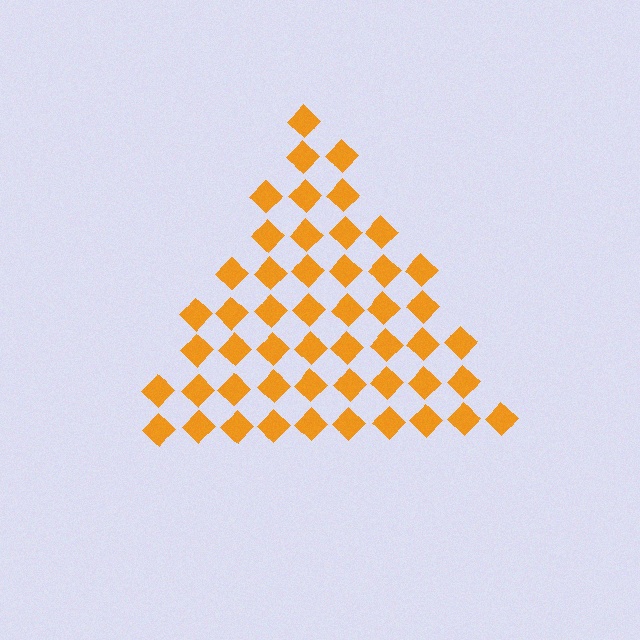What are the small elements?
The small elements are diamonds.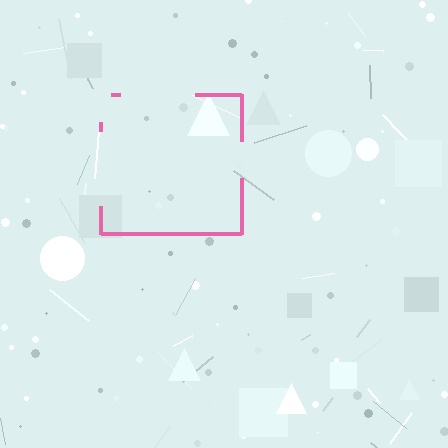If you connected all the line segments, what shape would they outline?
They would outline a square.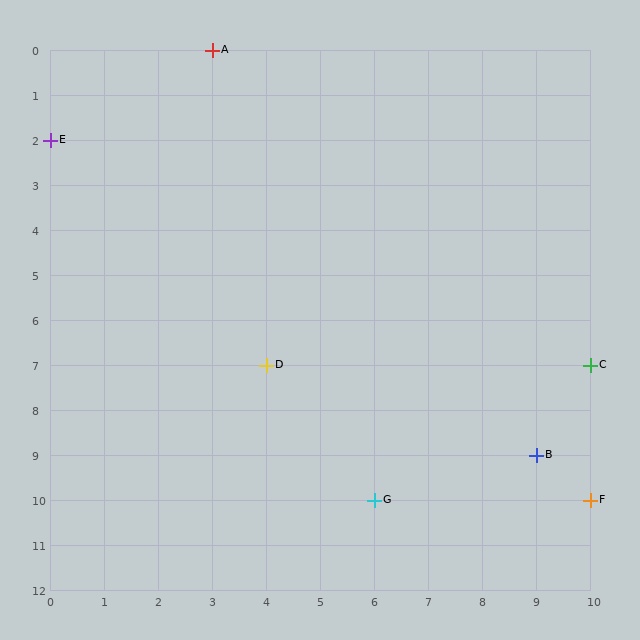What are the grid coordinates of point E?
Point E is at grid coordinates (0, 2).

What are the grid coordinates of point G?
Point G is at grid coordinates (6, 10).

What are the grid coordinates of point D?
Point D is at grid coordinates (4, 7).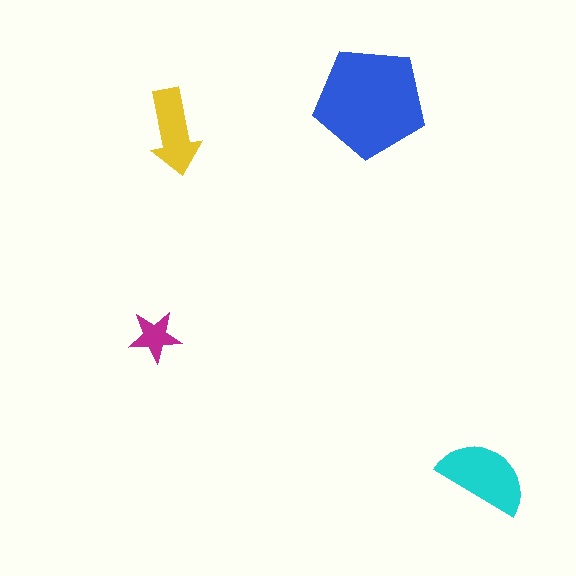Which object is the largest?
The blue pentagon.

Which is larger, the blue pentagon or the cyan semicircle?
The blue pentagon.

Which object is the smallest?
The magenta star.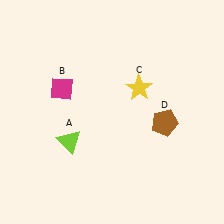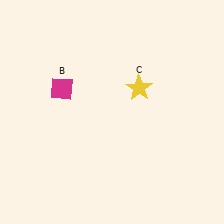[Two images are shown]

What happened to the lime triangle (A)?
The lime triangle (A) was removed in Image 2. It was in the bottom-left area of Image 1.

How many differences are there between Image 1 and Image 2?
There are 2 differences between the two images.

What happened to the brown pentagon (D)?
The brown pentagon (D) was removed in Image 2. It was in the bottom-right area of Image 1.